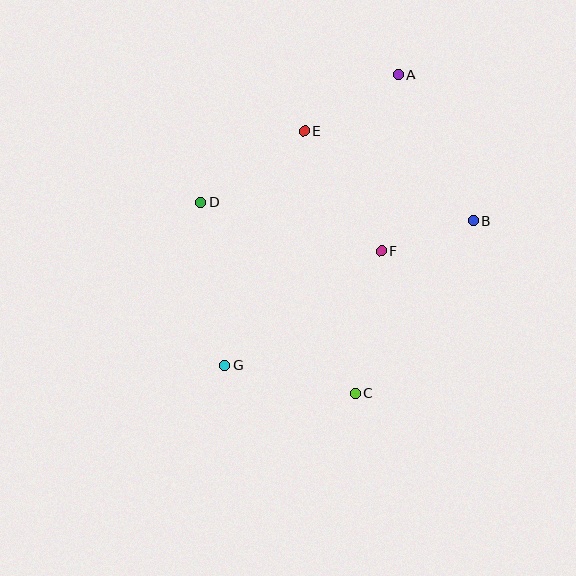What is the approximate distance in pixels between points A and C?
The distance between A and C is approximately 322 pixels.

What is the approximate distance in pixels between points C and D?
The distance between C and D is approximately 246 pixels.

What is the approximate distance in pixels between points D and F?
The distance between D and F is approximately 188 pixels.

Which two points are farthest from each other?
Points A and G are farthest from each other.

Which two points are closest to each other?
Points B and F are closest to each other.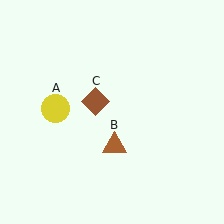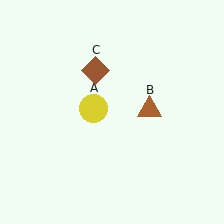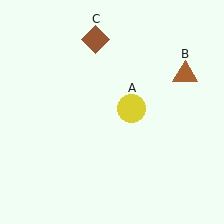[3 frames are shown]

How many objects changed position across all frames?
3 objects changed position: yellow circle (object A), brown triangle (object B), brown diamond (object C).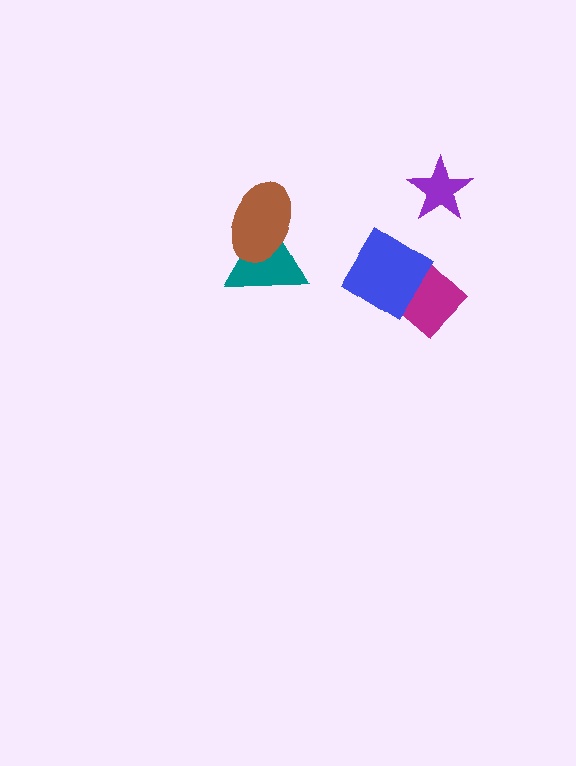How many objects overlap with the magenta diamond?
1 object overlaps with the magenta diamond.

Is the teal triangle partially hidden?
Yes, it is partially covered by another shape.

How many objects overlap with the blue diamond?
1 object overlaps with the blue diamond.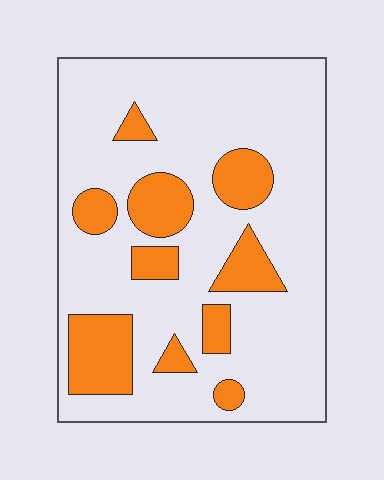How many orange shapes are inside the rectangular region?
10.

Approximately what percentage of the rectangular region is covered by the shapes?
Approximately 20%.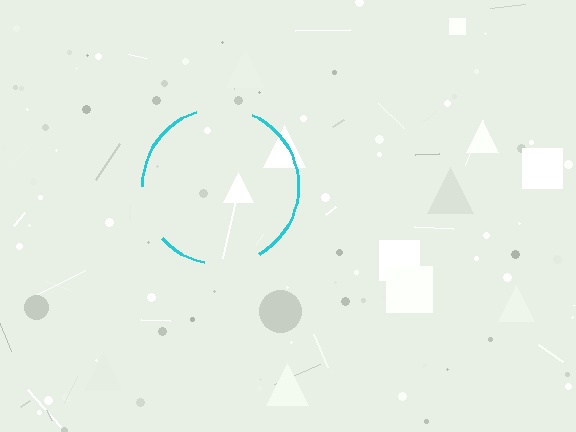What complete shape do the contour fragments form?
The contour fragments form a circle.